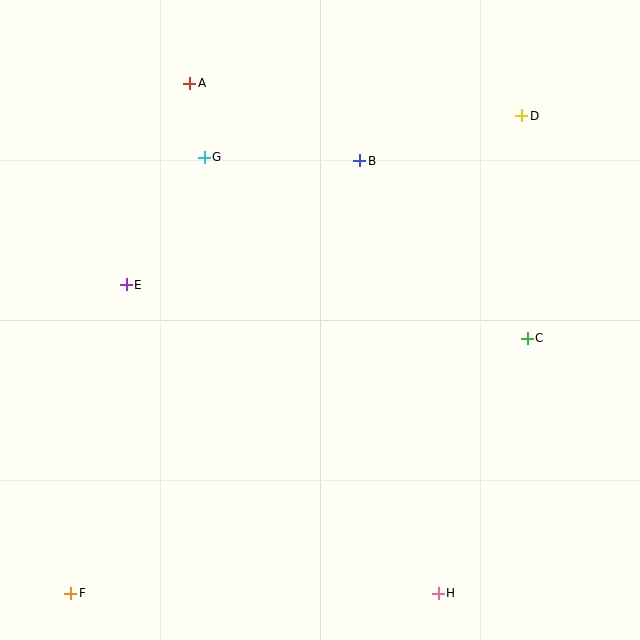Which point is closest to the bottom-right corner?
Point H is closest to the bottom-right corner.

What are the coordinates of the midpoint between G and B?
The midpoint between G and B is at (282, 159).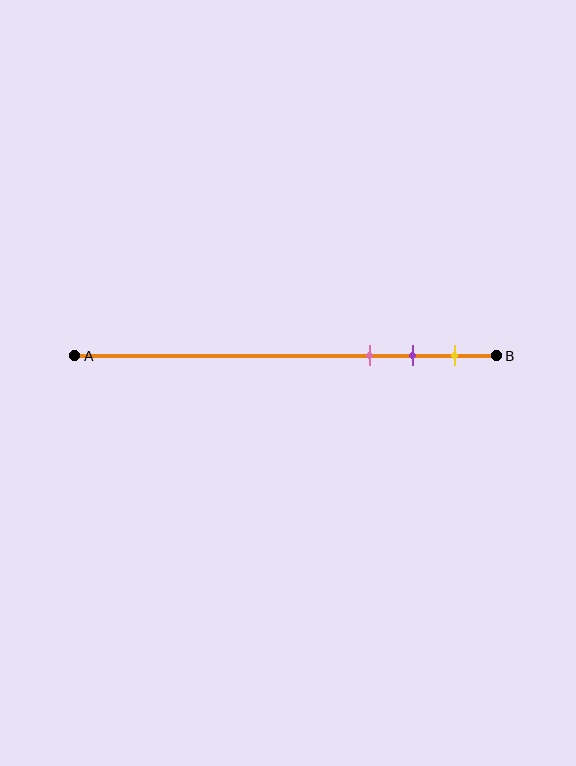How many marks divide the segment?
There are 3 marks dividing the segment.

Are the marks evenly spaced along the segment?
Yes, the marks are approximately evenly spaced.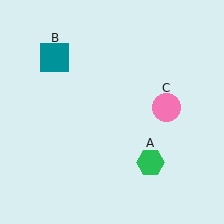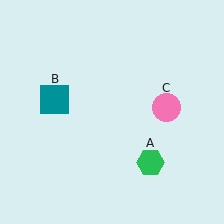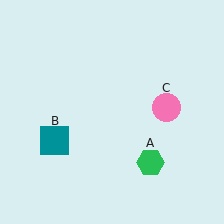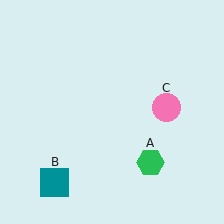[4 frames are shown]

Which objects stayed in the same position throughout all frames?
Green hexagon (object A) and pink circle (object C) remained stationary.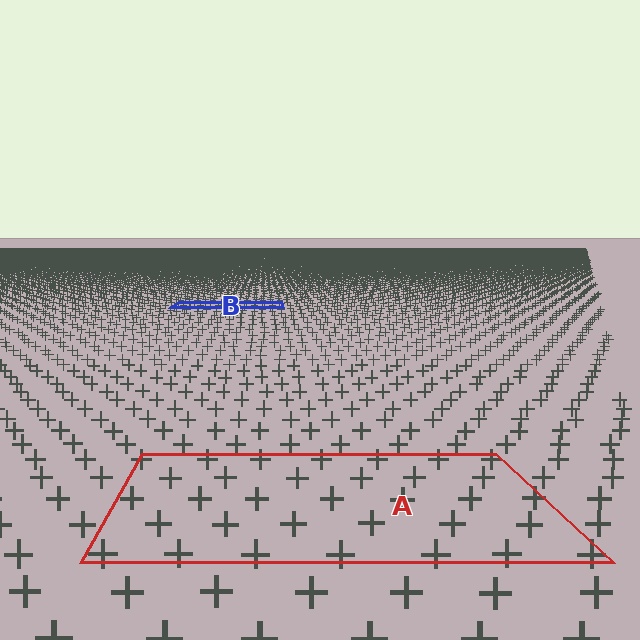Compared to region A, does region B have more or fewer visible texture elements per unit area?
Region B has more texture elements per unit area — they are packed more densely because it is farther away.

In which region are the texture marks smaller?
The texture marks are smaller in region B, because it is farther away.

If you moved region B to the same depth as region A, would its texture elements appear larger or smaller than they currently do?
They would appear larger. At a closer depth, the same texture elements are projected at a bigger on-screen size.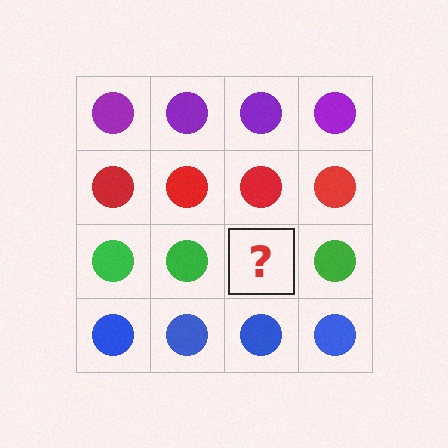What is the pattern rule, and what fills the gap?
The rule is that each row has a consistent color. The gap should be filled with a green circle.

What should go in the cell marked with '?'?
The missing cell should contain a green circle.